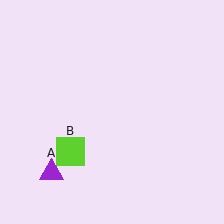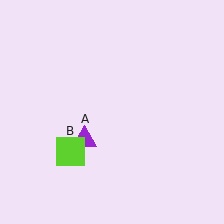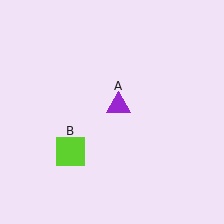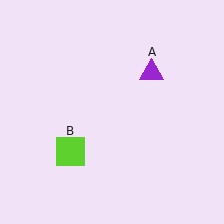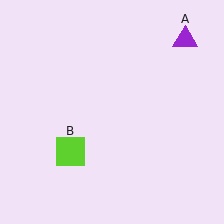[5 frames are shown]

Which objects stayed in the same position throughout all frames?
Lime square (object B) remained stationary.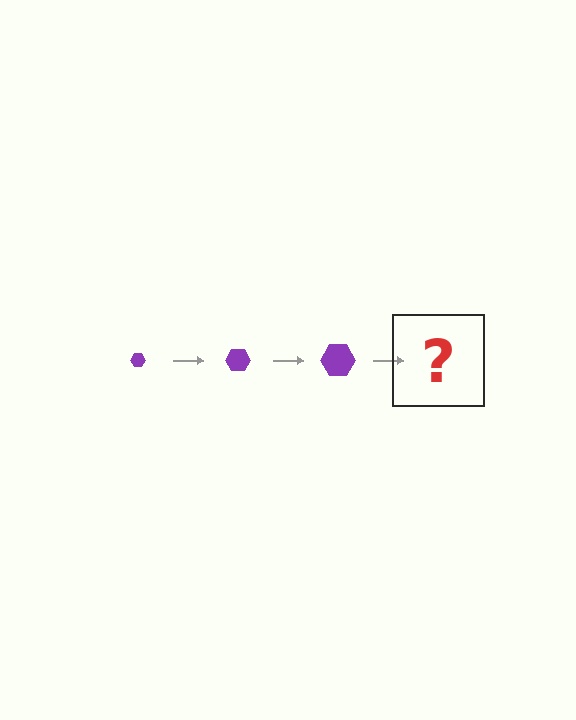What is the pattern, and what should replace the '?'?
The pattern is that the hexagon gets progressively larger each step. The '?' should be a purple hexagon, larger than the previous one.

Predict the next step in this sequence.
The next step is a purple hexagon, larger than the previous one.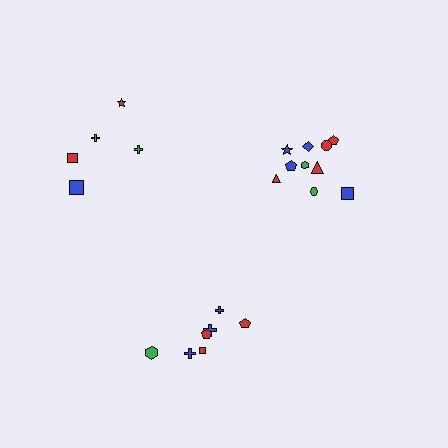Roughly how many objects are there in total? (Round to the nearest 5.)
Roughly 20 objects in total.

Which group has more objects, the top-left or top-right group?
The top-right group.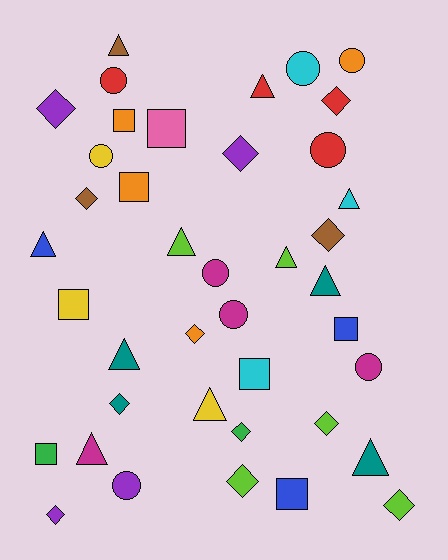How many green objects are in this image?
There are 2 green objects.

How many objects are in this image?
There are 40 objects.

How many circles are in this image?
There are 9 circles.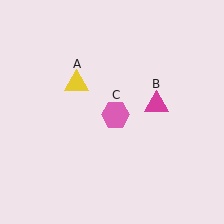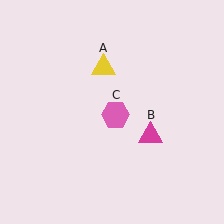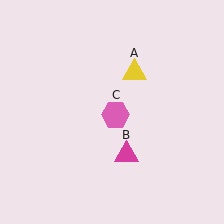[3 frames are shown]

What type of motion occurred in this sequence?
The yellow triangle (object A), magenta triangle (object B) rotated clockwise around the center of the scene.